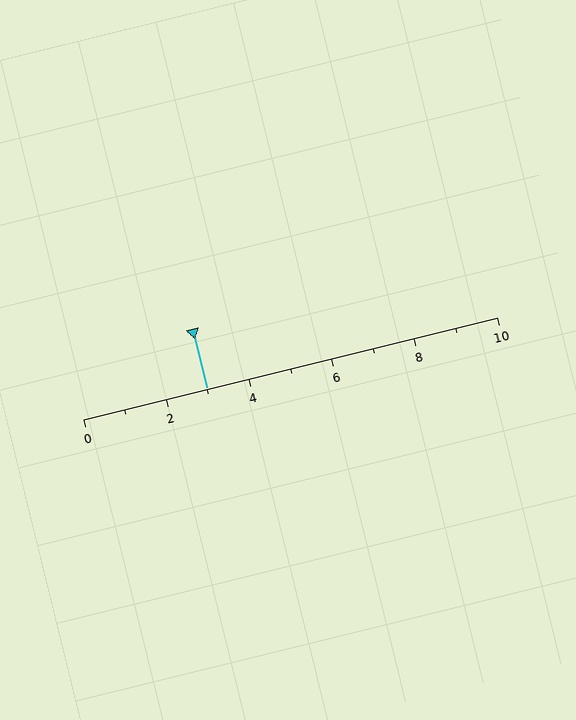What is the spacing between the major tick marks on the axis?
The major ticks are spaced 2 apart.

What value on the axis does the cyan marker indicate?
The marker indicates approximately 3.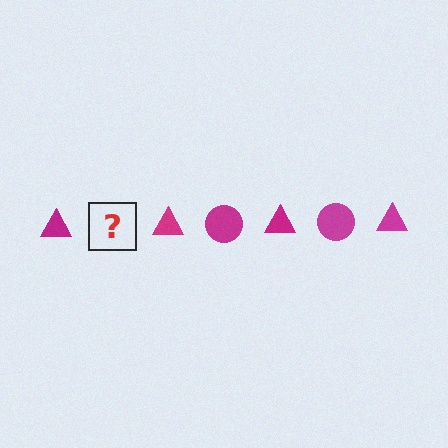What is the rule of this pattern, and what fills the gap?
The rule is that the pattern cycles through triangle, circle shapes in magenta. The gap should be filled with a magenta circle.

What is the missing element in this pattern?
The missing element is a magenta circle.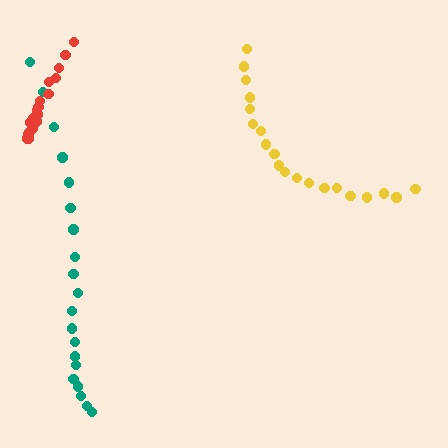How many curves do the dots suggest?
There are 3 distinct paths.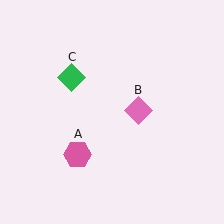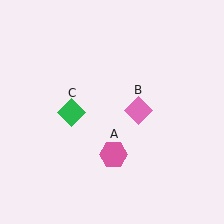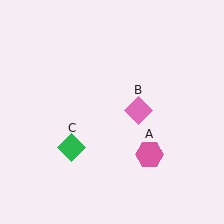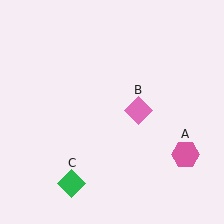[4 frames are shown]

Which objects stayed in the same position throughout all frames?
Pink diamond (object B) remained stationary.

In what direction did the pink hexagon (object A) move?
The pink hexagon (object A) moved right.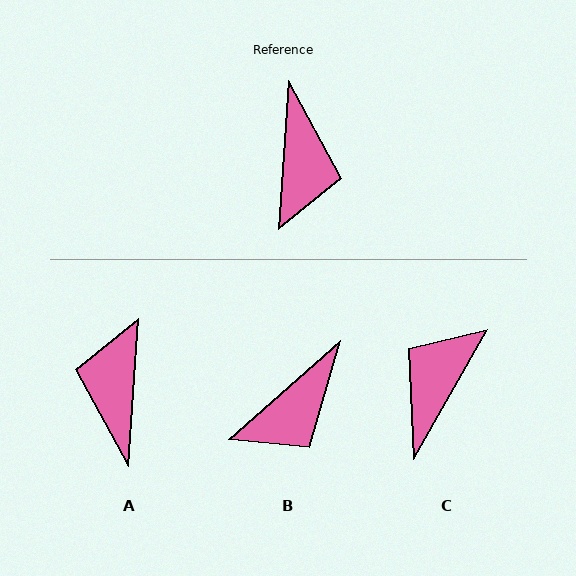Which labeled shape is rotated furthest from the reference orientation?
A, about 180 degrees away.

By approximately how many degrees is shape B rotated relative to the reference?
Approximately 44 degrees clockwise.